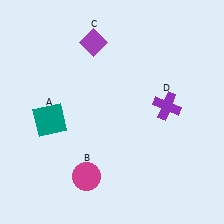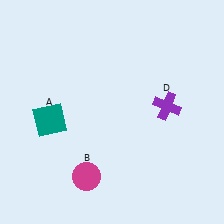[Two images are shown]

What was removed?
The purple diamond (C) was removed in Image 2.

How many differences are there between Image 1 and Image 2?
There is 1 difference between the two images.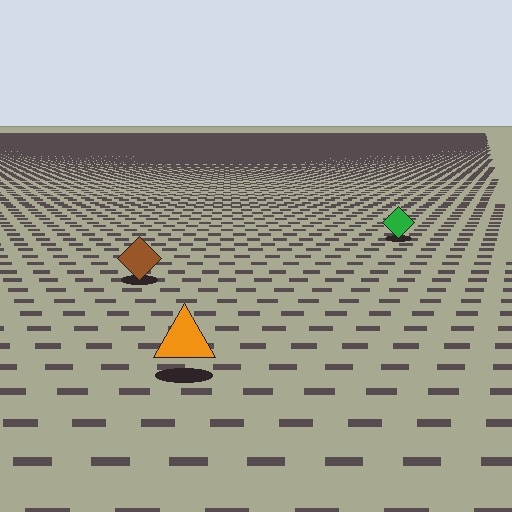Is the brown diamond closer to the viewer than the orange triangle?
No. The orange triangle is closer — you can tell from the texture gradient: the ground texture is coarser near it.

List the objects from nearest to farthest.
From nearest to farthest: the orange triangle, the brown diamond, the green diamond.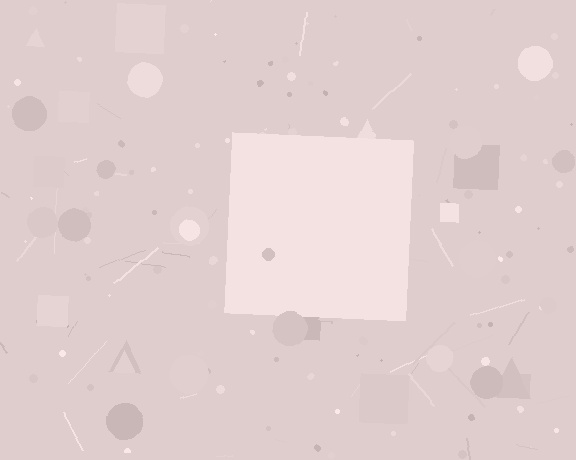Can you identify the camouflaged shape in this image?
The camouflaged shape is a square.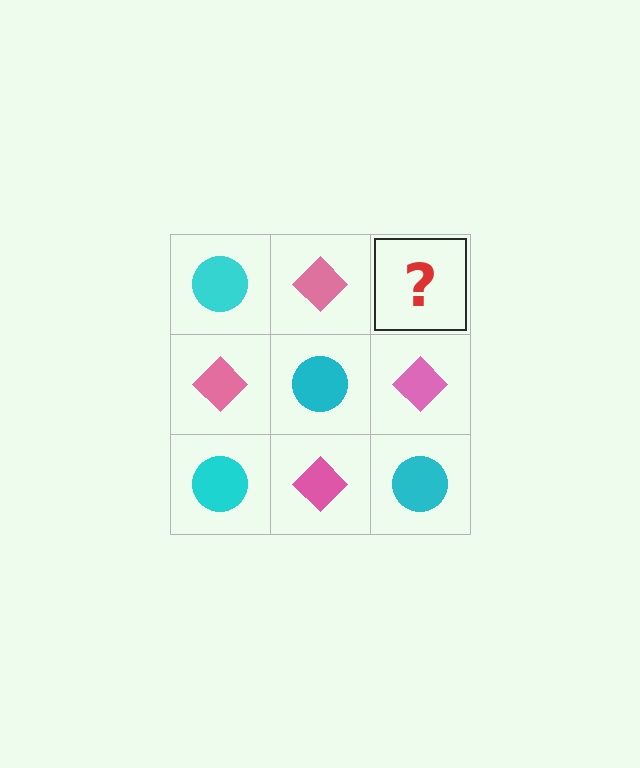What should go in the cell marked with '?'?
The missing cell should contain a cyan circle.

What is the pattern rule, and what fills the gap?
The rule is that it alternates cyan circle and pink diamond in a checkerboard pattern. The gap should be filled with a cyan circle.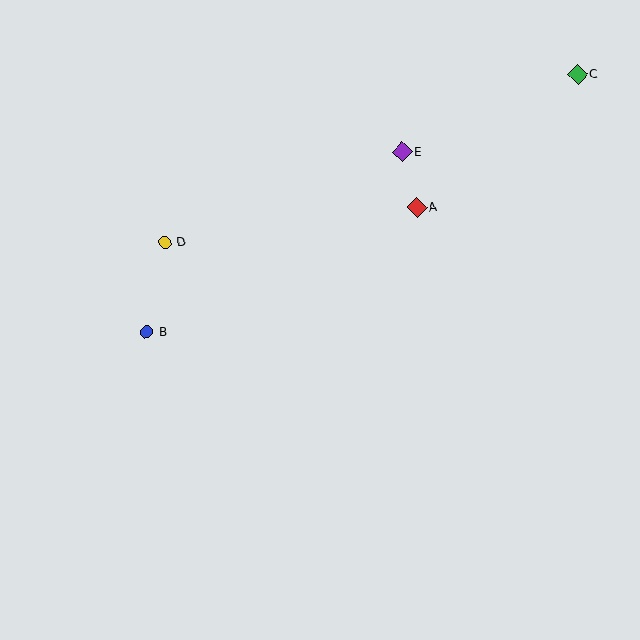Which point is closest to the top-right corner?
Point C is closest to the top-right corner.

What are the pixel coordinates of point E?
Point E is at (402, 152).